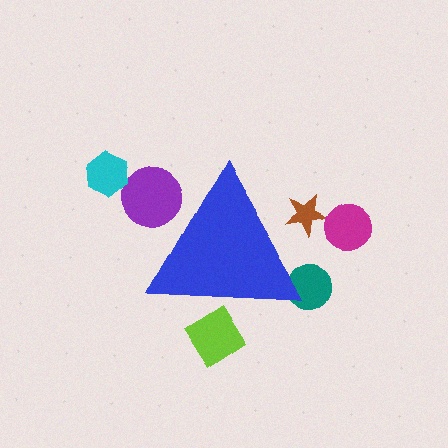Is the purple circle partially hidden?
Yes, the purple circle is partially hidden behind the blue triangle.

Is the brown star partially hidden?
Yes, the brown star is partially hidden behind the blue triangle.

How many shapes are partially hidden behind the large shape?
4 shapes are partially hidden.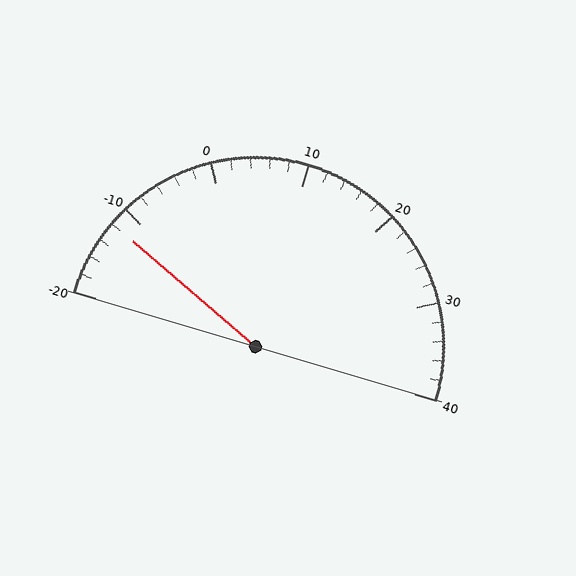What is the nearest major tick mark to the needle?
The nearest major tick mark is -10.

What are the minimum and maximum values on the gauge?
The gauge ranges from -20 to 40.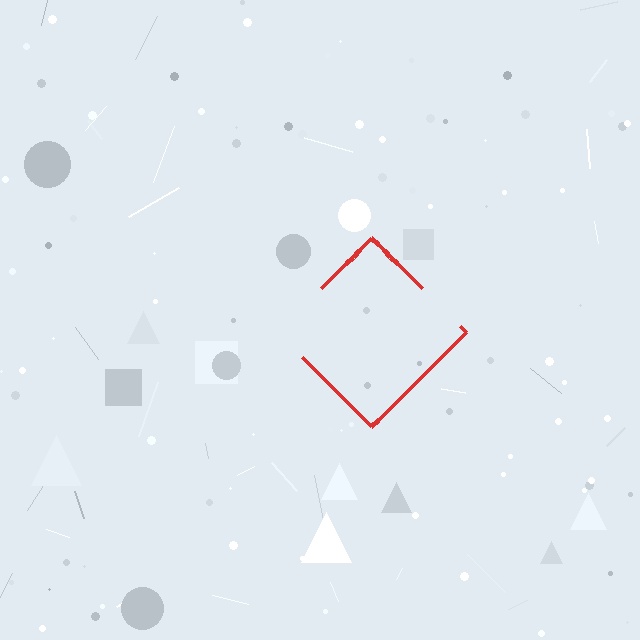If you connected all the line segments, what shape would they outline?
They would outline a diamond.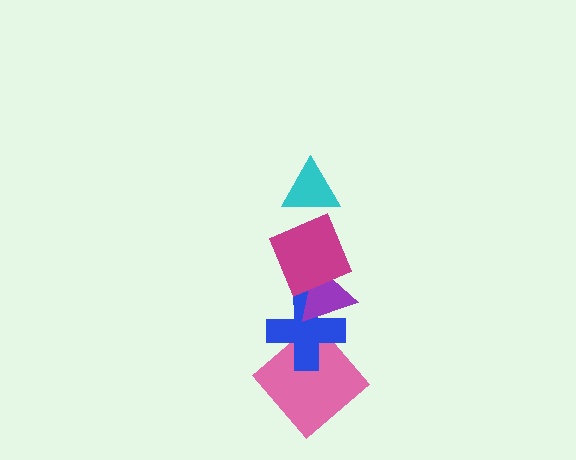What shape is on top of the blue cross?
The purple triangle is on top of the blue cross.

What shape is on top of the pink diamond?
The blue cross is on top of the pink diamond.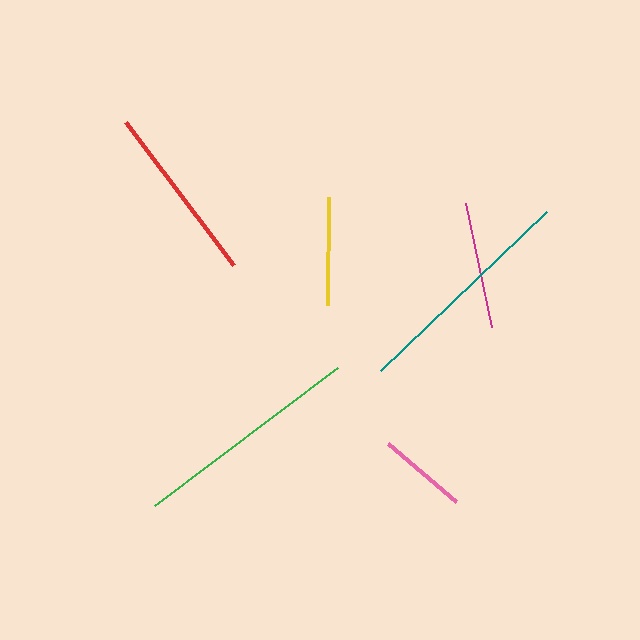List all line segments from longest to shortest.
From longest to shortest: teal, green, red, magenta, yellow, pink.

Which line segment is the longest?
The teal line is the longest at approximately 230 pixels.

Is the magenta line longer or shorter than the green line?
The green line is longer than the magenta line.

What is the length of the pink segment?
The pink segment is approximately 90 pixels long.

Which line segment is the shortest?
The pink line is the shortest at approximately 90 pixels.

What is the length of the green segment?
The green segment is approximately 229 pixels long.